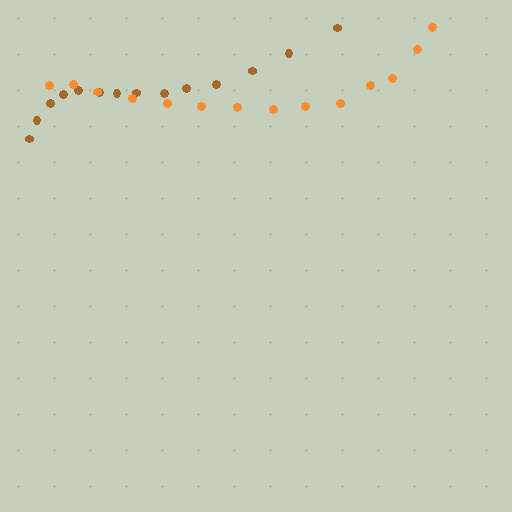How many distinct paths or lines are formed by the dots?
There are 2 distinct paths.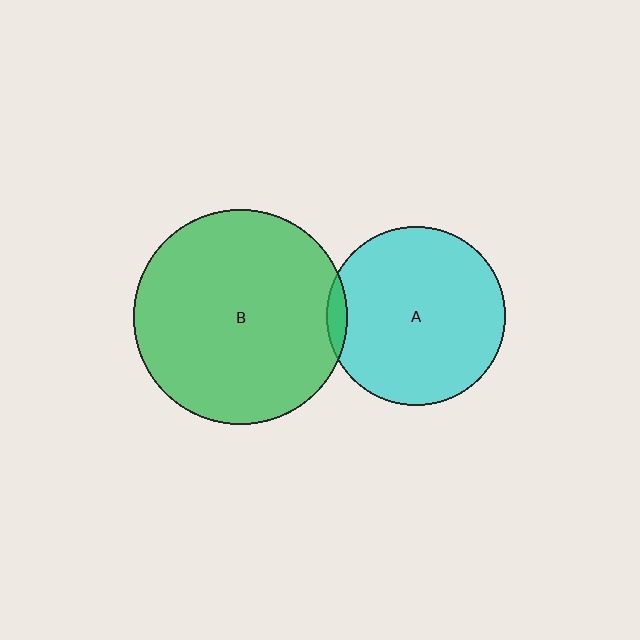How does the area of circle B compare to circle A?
Approximately 1.4 times.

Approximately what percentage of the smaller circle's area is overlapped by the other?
Approximately 5%.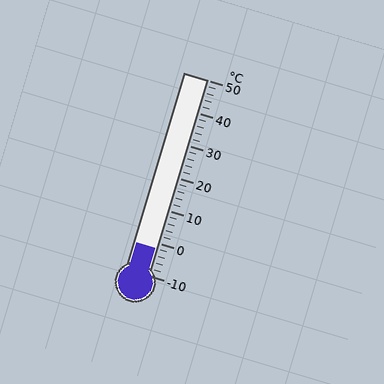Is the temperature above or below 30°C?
The temperature is below 30°C.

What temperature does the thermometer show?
The thermometer shows approximately -2°C.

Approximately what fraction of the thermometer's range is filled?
The thermometer is filled to approximately 15% of its range.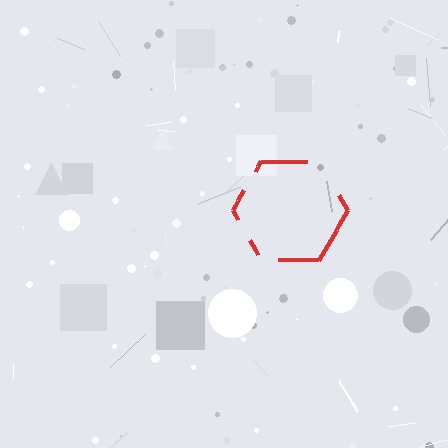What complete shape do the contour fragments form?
The contour fragments form a hexagon.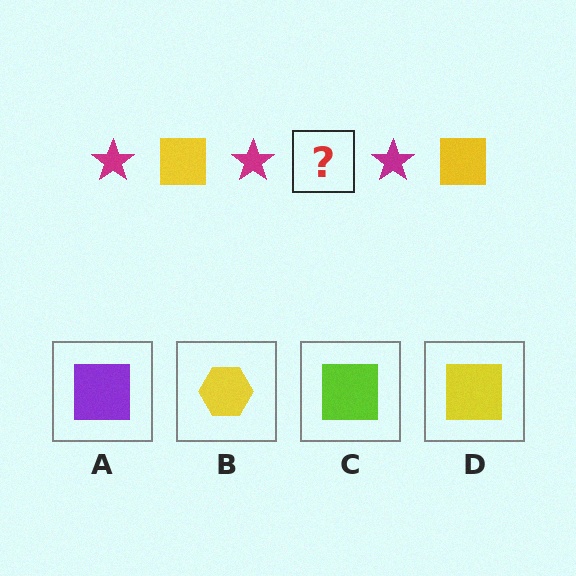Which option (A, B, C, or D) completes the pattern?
D.